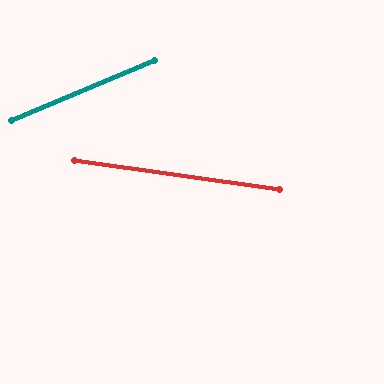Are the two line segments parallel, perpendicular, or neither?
Neither parallel nor perpendicular — they differ by about 31°.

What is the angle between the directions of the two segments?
Approximately 31 degrees.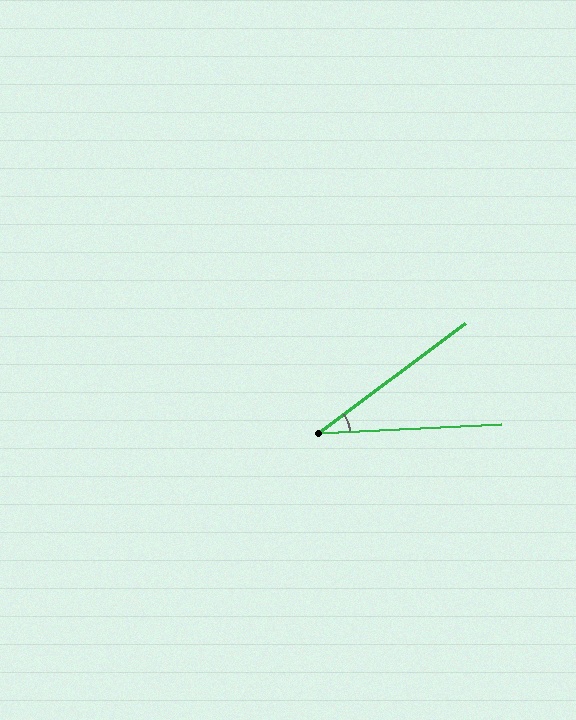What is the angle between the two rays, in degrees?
Approximately 34 degrees.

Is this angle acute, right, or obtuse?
It is acute.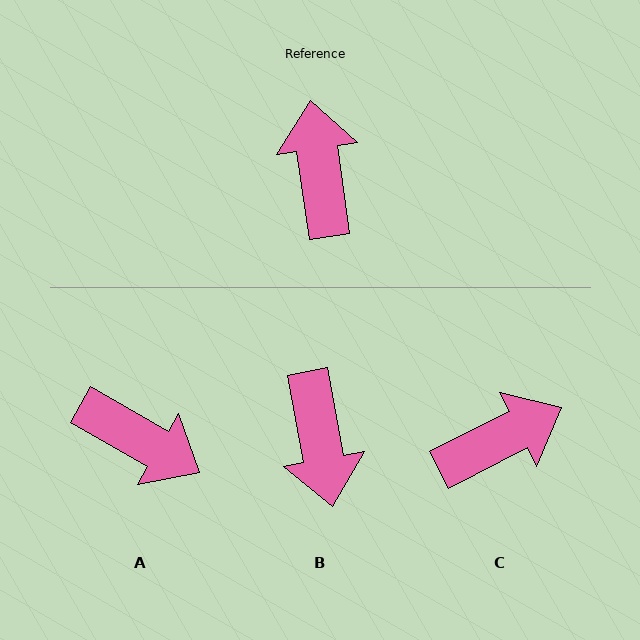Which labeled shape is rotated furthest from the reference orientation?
B, about 177 degrees away.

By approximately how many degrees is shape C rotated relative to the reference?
Approximately 71 degrees clockwise.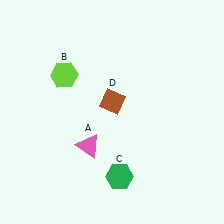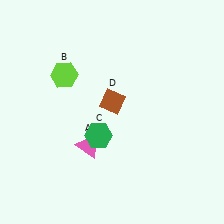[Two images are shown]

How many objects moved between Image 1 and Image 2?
1 object moved between the two images.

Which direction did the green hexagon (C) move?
The green hexagon (C) moved up.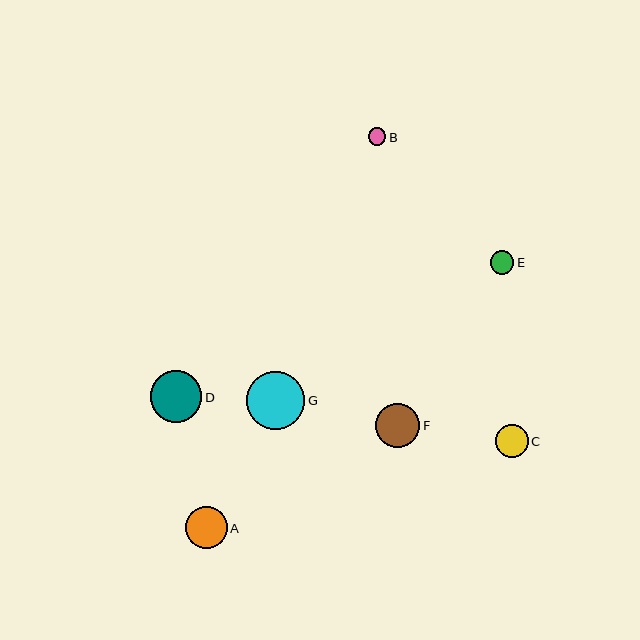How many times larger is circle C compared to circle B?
Circle C is approximately 1.9 times the size of circle B.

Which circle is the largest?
Circle G is the largest with a size of approximately 58 pixels.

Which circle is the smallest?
Circle B is the smallest with a size of approximately 17 pixels.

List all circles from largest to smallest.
From largest to smallest: G, D, F, A, C, E, B.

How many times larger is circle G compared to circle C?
Circle G is approximately 1.8 times the size of circle C.